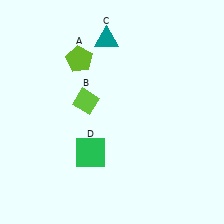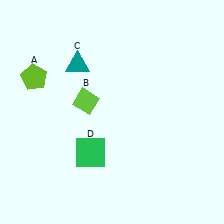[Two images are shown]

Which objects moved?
The objects that moved are: the lime pentagon (A), the teal triangle (C).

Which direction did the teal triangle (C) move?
The teal triangle (C) moved left.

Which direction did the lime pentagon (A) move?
The lime pentagon (A) moved left.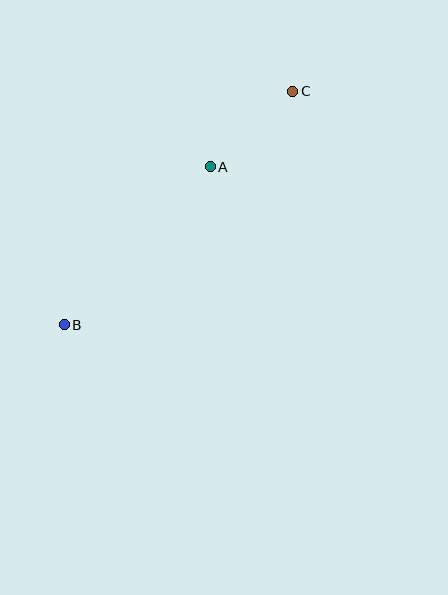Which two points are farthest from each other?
Points B and C are farthest from each other.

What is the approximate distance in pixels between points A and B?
The distance between A and B is approximately 215 pixels.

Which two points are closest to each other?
Points A and C are closest to each other.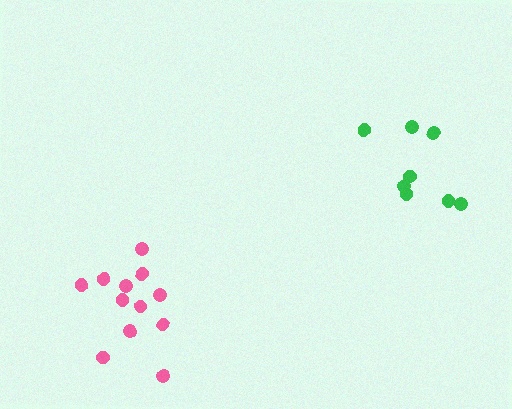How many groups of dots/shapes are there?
There are 2 groups.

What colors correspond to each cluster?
The clusters are colored: pink, green.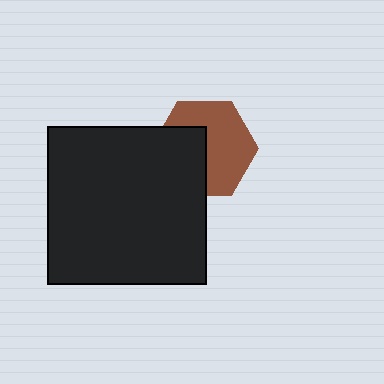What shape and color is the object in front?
The object in front is a black square.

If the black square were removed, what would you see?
You would see the complete brown hexagon.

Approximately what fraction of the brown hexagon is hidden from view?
Roughly 42% of the brown hexagon is hidden behind the black square.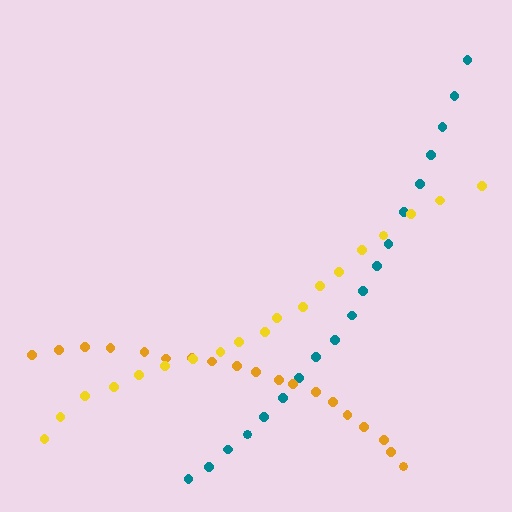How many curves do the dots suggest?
There are 3 distinct paths.